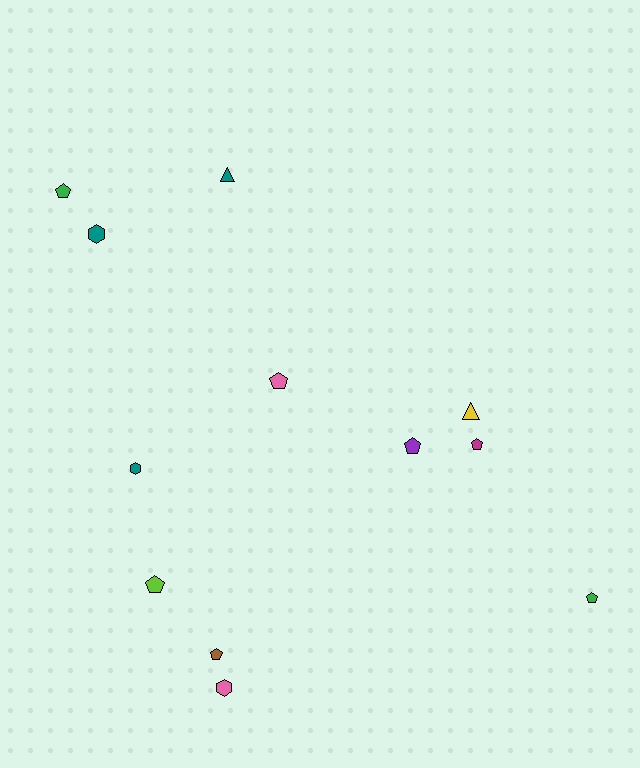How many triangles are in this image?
There are 2 triangles.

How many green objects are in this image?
There are 2 green objects.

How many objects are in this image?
There are 12 objects.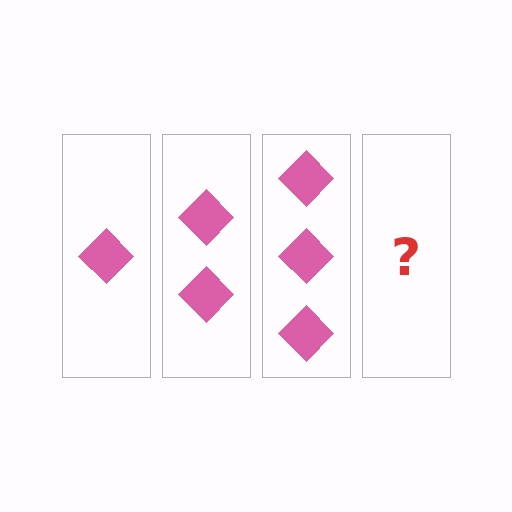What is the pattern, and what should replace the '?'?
The pattern is that each step adds one more diamond. The '?' should be 4 diamonds.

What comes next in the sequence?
The next element should be 4 diamonds.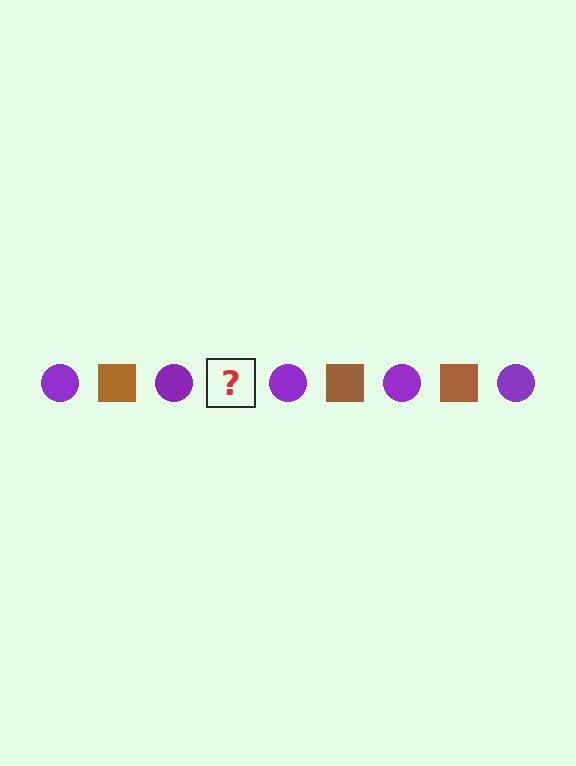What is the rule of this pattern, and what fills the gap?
The rule is that the pattern alternates between purple circle and brown square. The gap should be filled with a brown square.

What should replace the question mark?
The question mark should be replaced with a brown square.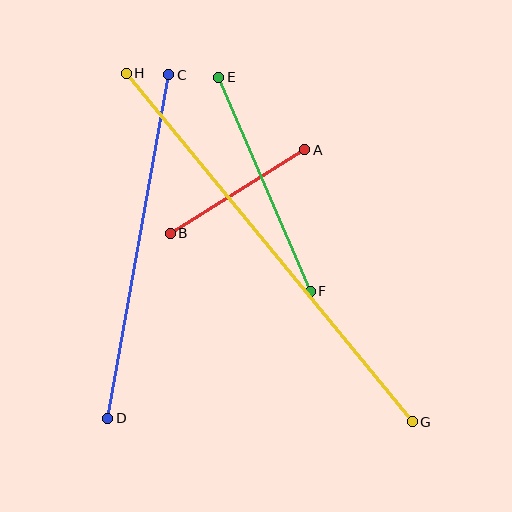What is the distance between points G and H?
The distance is approximately 451 pixels.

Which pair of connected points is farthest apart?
Points G and H are farthest apart.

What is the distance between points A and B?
The distance is approximately 158 pixels.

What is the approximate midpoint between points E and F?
The midpoint is at approximately (265, 184) pixels.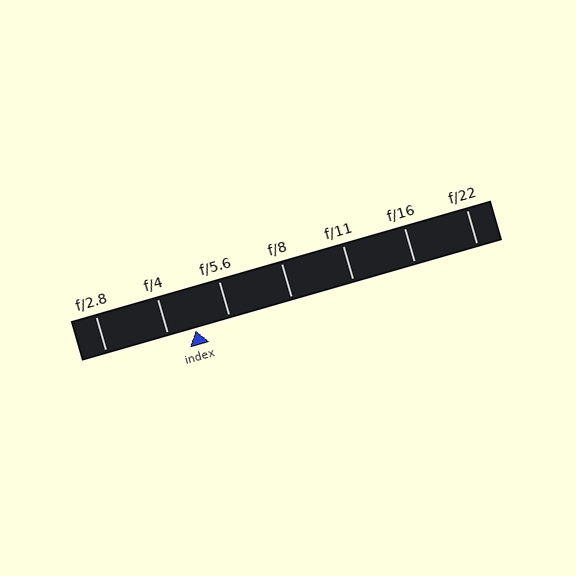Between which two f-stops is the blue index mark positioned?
The index mark is between f/4 and f/5.6.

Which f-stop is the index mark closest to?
The index mark is closest to f/4.